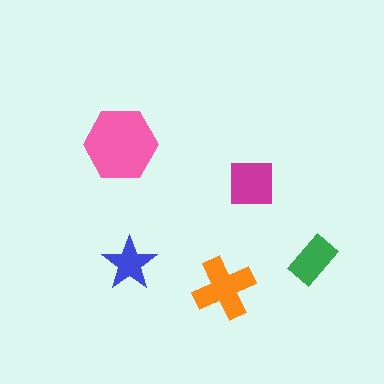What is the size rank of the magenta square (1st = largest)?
3rd.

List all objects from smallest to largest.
The blue star, the green rectangle, the magenta square, the orange cross, the pink hexagon.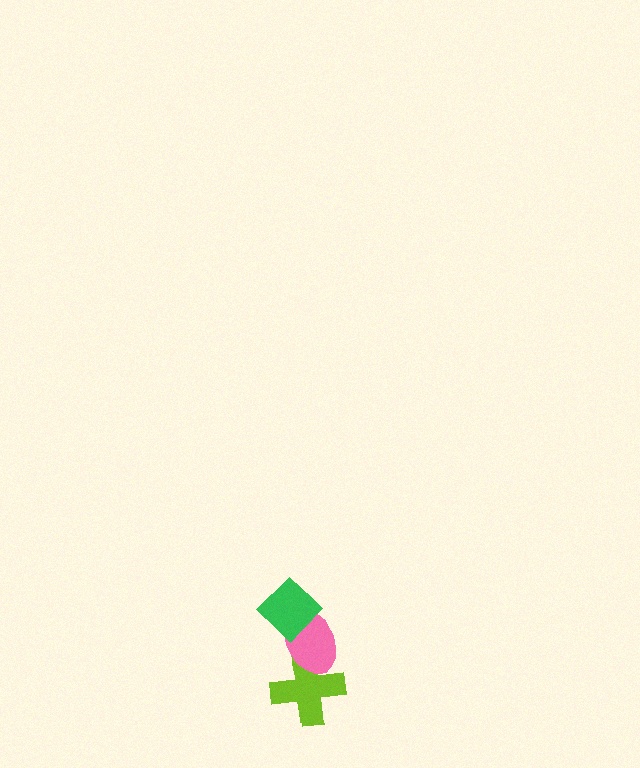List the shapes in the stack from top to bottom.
From top to bottom: the green diamond, the pink ellipse, the lime cross.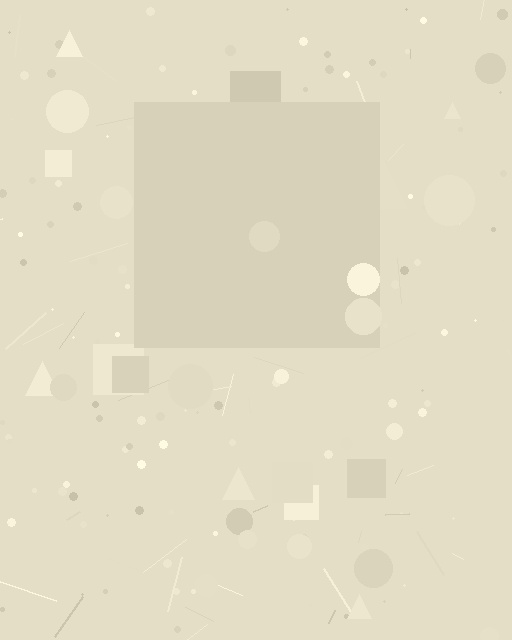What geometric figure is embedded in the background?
A square is embedded in the background.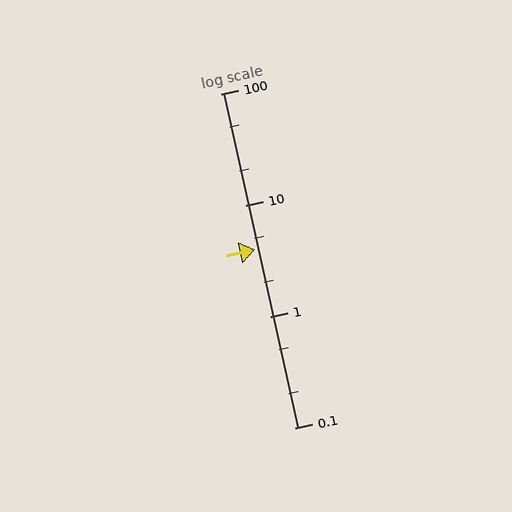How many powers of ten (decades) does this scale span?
The scale spans 3 decades, from 0.1 to 100.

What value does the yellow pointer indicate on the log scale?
The pointer indicates approximately 4.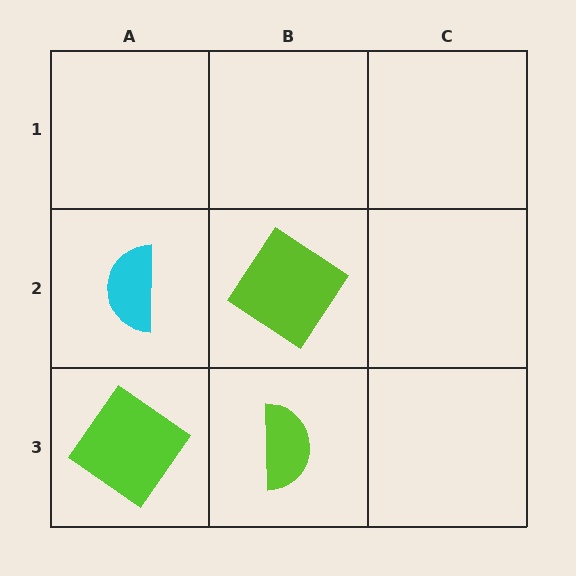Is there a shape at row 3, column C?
No, that cell is empty.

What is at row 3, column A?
A lime diamond.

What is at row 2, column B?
A lime diamond.